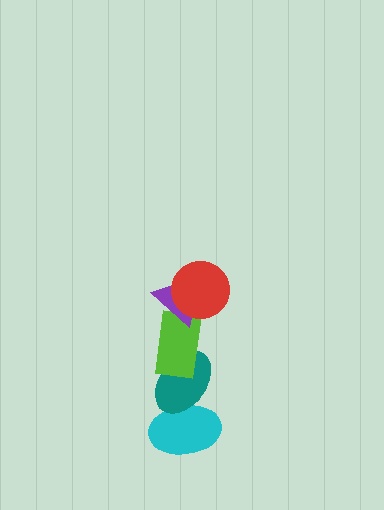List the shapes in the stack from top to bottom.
From top to bottom: the red circle, the purple triangle, the lime rectangle, the teal ellipse, the cyan ellipse.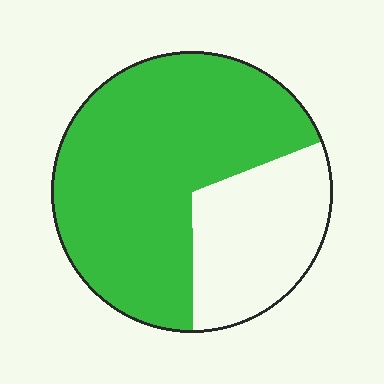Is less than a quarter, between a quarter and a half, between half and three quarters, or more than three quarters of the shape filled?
Between half and three quarters.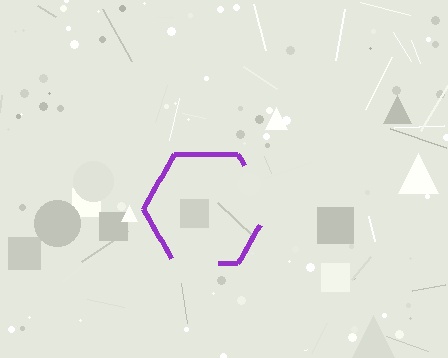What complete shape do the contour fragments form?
The contour fragments form a hexagon.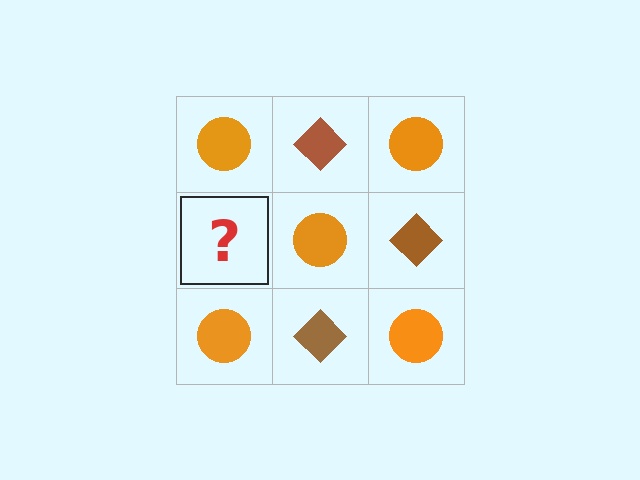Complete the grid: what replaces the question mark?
The question mark should be replaced with a brown diamond.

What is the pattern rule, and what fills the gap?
The rule is that it alternates orange circle and brown diamond in a checkerboard pattern. The gap should be filled with a brown diamond.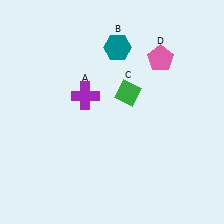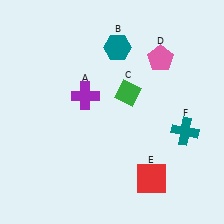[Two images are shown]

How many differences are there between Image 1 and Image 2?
There are 2 differences between the two images.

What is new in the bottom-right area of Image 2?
A teal cross (F) was added in the bottom-right area of Image 2.